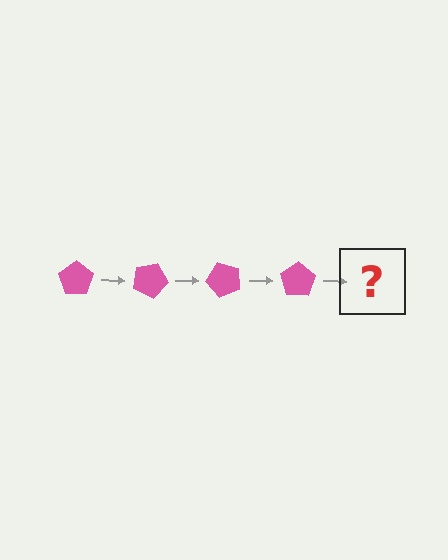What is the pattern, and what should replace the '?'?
The pattern is that the pentagon rotates 25 degrees each step. The '?' should be a pink pentagon rotated 100 degrees.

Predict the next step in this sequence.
The next step is a pink pentagon rotated 100 degrees.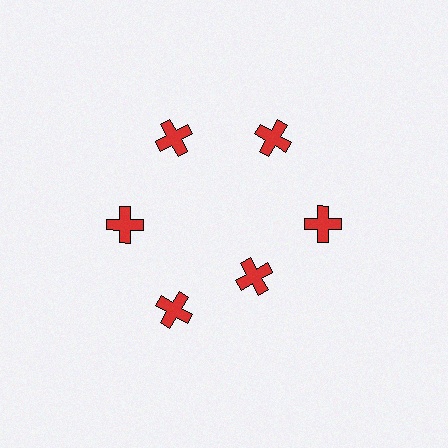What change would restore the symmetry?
The symmetry would be restored by moving it outward, back onto the ring so that all 6 crosses sit at equal angles and equal distance from the center.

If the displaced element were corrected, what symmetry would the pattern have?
It would have 6-fold rotational symmetry — the pattern would map onto itself every 60 degrees.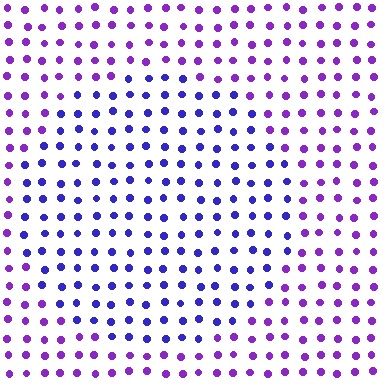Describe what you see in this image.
The image is filled with small purple elements in a uniform arrangement. A circle-shaped region is visible where the elements are tinted to a slightly different hue, forming a subtle color boundary.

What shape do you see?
I see a circle.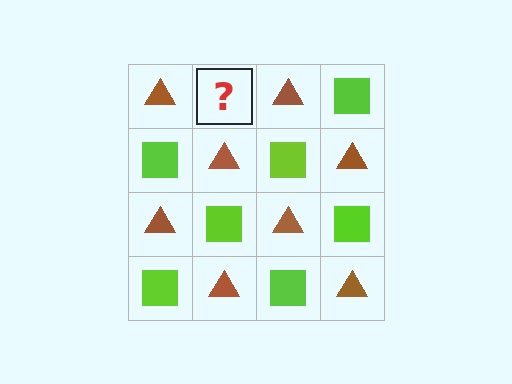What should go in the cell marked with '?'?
The missing cell should contain a lime square.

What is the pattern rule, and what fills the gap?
The rule is that it alternates brown triangle and lime square in a checkerboard pattern. The gap should be filled with a lime square.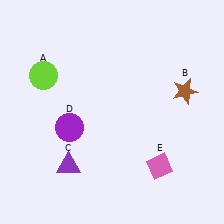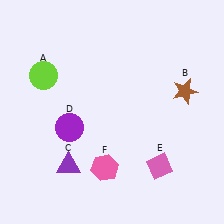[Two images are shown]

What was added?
A pink hexagon (F) was added in Image 2.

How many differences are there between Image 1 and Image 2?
There is 1 difference between the two images.